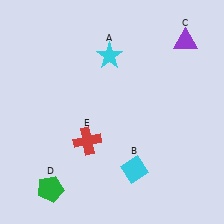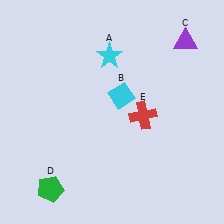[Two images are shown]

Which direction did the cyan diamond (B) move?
The cyan diamond (B) moved up.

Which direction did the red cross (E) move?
The red cross (E) moved right.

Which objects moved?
The objects that moved are: the cyan diamond (B), the red cross (E).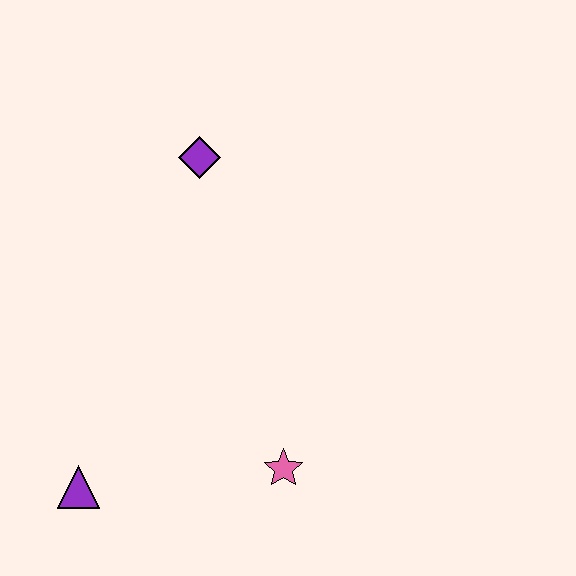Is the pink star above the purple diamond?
No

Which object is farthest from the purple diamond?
The purple triangle is farthest from the purple diamond.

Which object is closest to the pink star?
The purple triangle is closest to the pink star.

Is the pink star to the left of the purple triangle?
No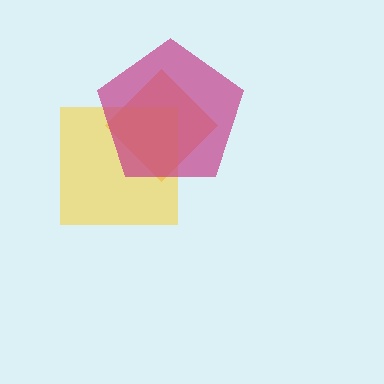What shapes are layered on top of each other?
The layered shapes are: an orange diamond, a yellow square, a magenta pentagon.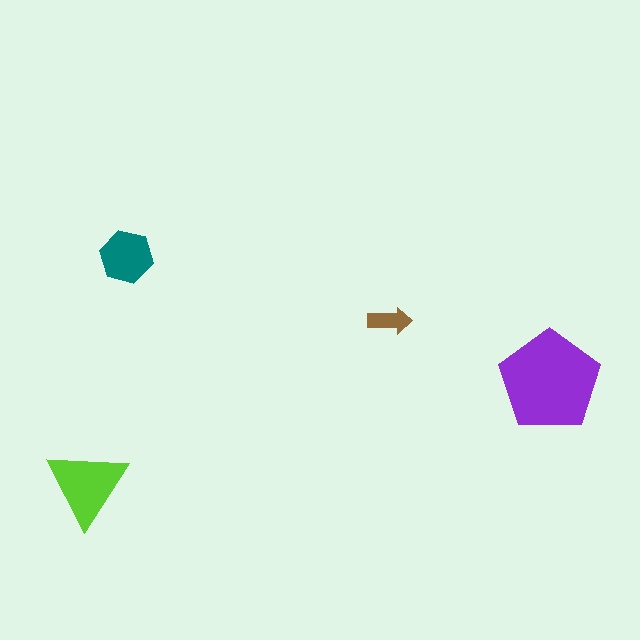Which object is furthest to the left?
The lime triangle is leftmost.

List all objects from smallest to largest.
The brown arrow, the teal hexagon, the lime triangle, the purple pentagon.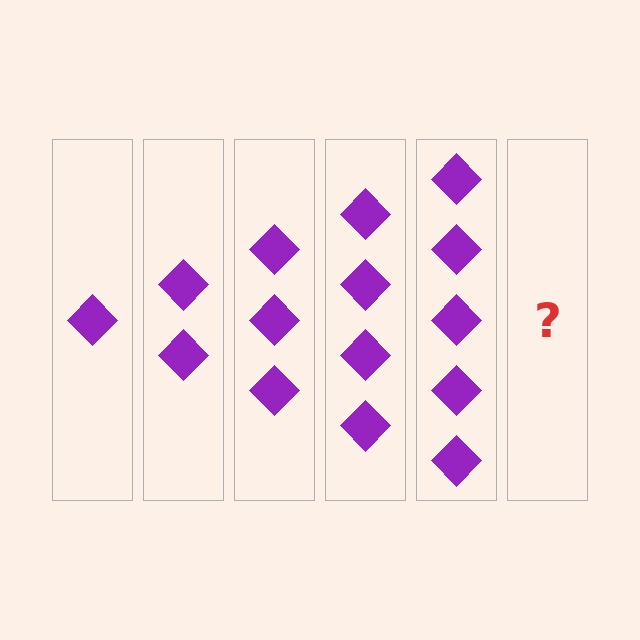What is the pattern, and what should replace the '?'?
The pattern is that each step adds one more diamond. The '?' should be 6 diamonds.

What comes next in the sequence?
The next element should be 6 diamonds.